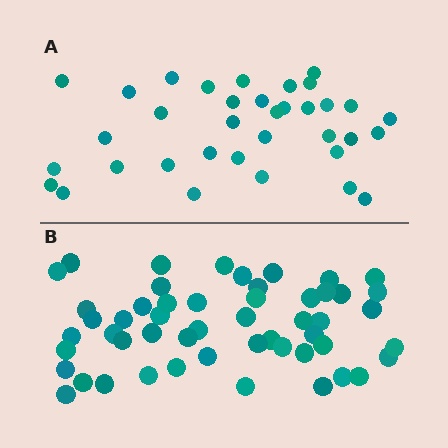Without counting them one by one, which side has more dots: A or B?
Region B (the bottom region) has more dots.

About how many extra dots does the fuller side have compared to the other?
Region B has approximately 15 more dots than region A.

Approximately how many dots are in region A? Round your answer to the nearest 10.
About 40 dots. (The exact count is 35, which rounds to 40.)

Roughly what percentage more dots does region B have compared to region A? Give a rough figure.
About 50% more.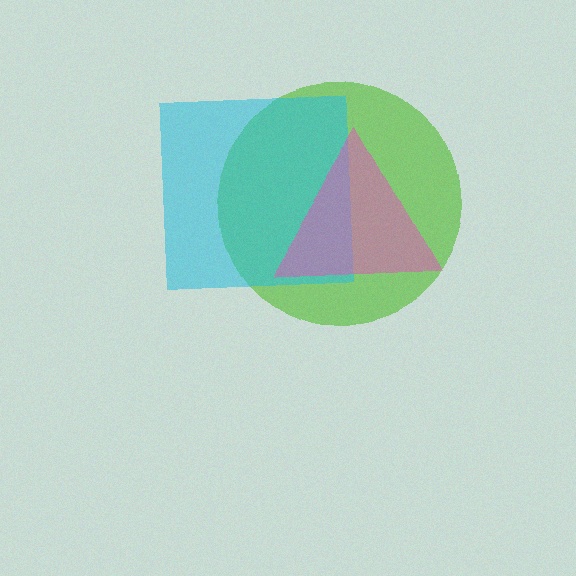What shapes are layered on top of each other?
The layered shapes are: a lime circle, a cyan square, a pink triangle.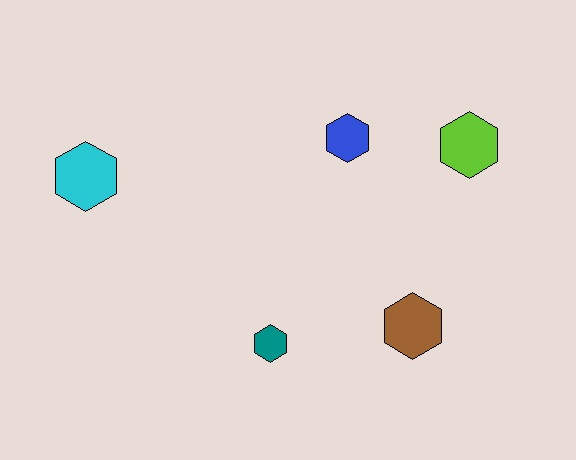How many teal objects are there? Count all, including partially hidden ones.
There is 1 teal object.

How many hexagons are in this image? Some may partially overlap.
There are 5 hexagons.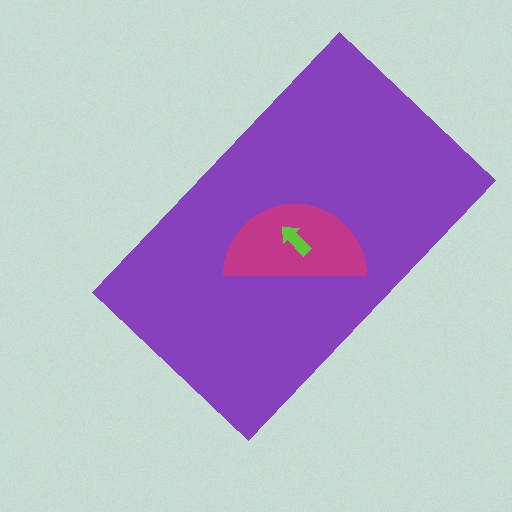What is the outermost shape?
The purple rectangle.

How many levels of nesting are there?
3.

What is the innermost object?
The lime arrow.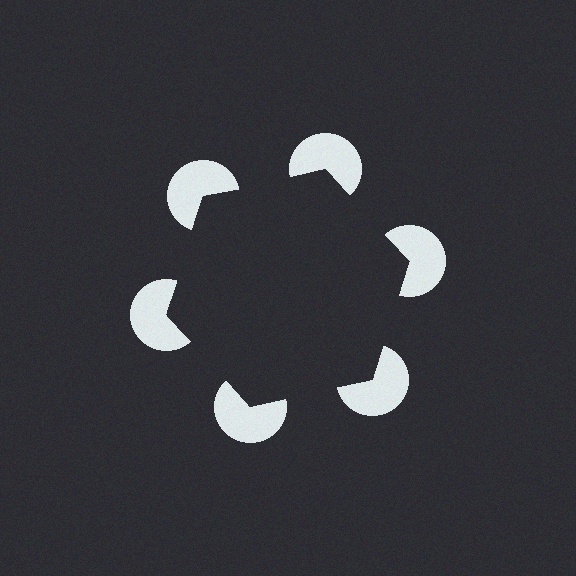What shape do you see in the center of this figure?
An illusory hexagon — its edges are inferred from the aligned wedge cuts in the pac-man discs, not physically drawn.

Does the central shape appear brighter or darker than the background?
It typically appears slightly darker than the background, even though no actual brightness change is drawn.